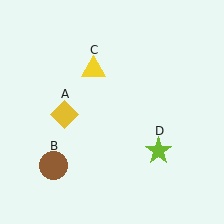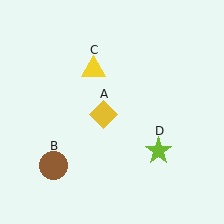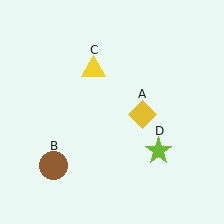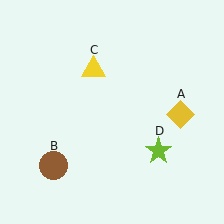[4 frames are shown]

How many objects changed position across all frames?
1 object changed position: yellow diamond (object A).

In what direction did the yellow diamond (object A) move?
The yellow diamond (object A) moved right.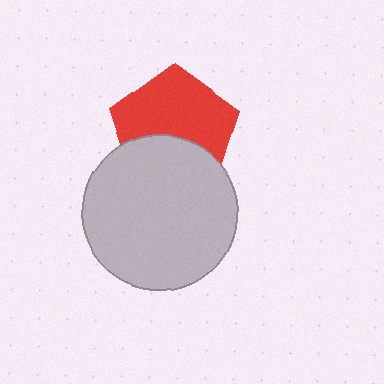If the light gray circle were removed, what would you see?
You would see the complete red pentagon.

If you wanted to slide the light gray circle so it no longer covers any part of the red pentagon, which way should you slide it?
Slide it down — that is the most direct way to separate the two shapes.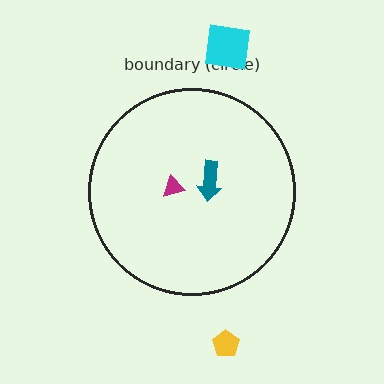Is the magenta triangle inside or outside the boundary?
Inside.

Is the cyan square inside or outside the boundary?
Outside.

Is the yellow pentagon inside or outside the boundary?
Outside.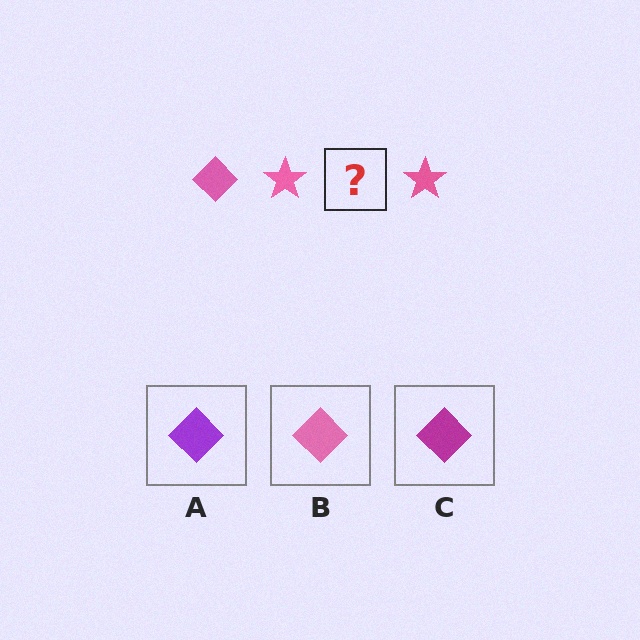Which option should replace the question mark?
Option B.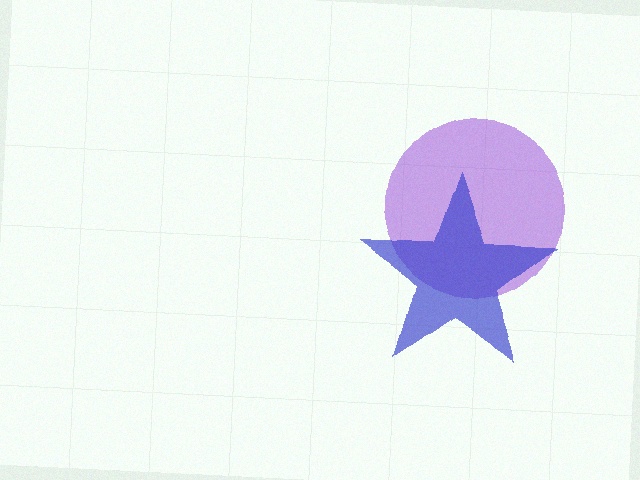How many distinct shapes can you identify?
There are 2 distinct shapes: a purple circle, a blue star.